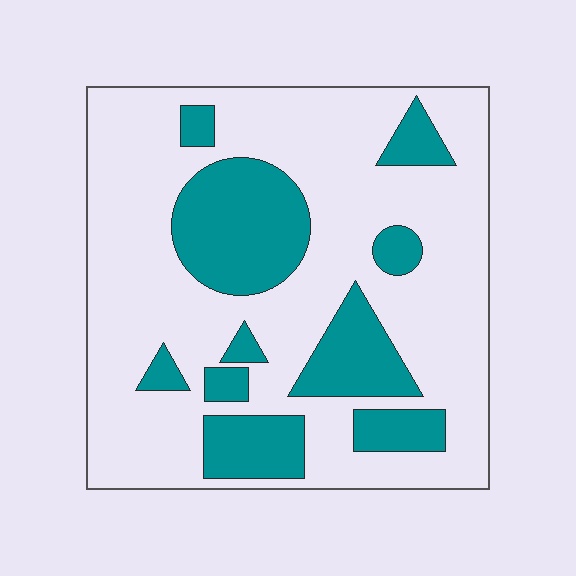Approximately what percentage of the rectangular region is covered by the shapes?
Approximately 25%.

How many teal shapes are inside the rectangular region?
10.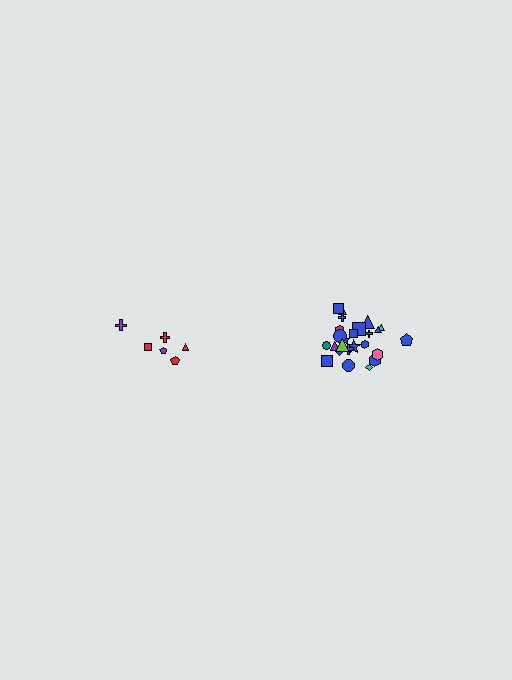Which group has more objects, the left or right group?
The right group.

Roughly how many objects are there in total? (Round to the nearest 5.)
Roughly 30 objects in total.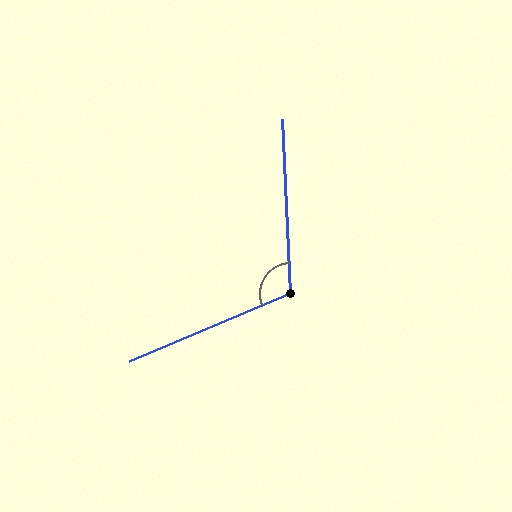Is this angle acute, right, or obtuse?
It is obtuse.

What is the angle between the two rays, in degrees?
Approximately 110 degrees.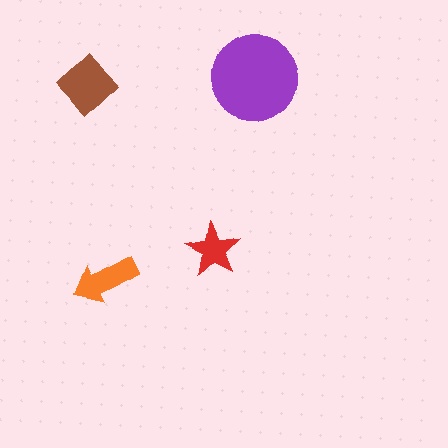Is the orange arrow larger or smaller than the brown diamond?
Smaller.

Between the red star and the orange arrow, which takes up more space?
The orange arrow.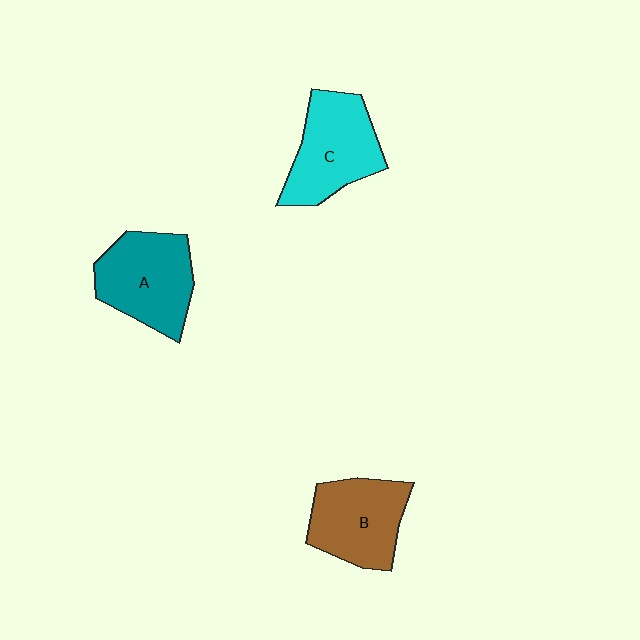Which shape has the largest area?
Shape A (teal).